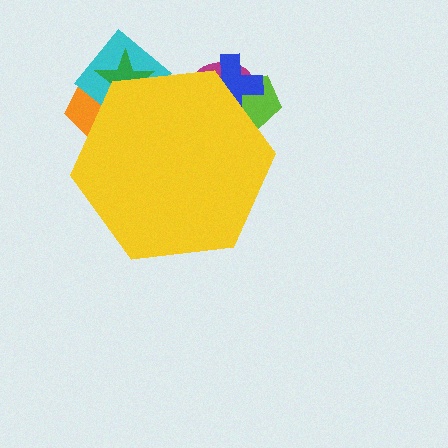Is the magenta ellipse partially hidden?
Yes, the magenta ellipse is partially hidden behind the yellow hexagon.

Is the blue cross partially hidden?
Yes, the blue cross is partially hidden behind the yellow hexagon.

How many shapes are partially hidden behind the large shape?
6 shapes are partially hidden.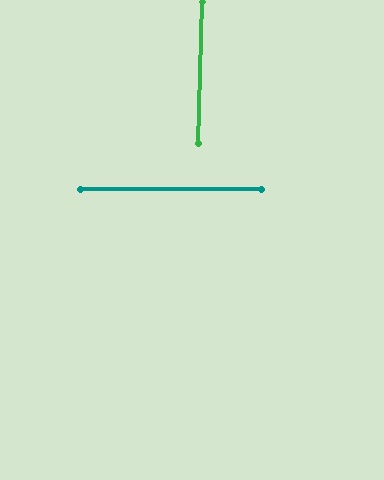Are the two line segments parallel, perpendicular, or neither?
Perpendicular — they meet at approximately 88°.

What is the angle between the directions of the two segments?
Approximately 88 degrees.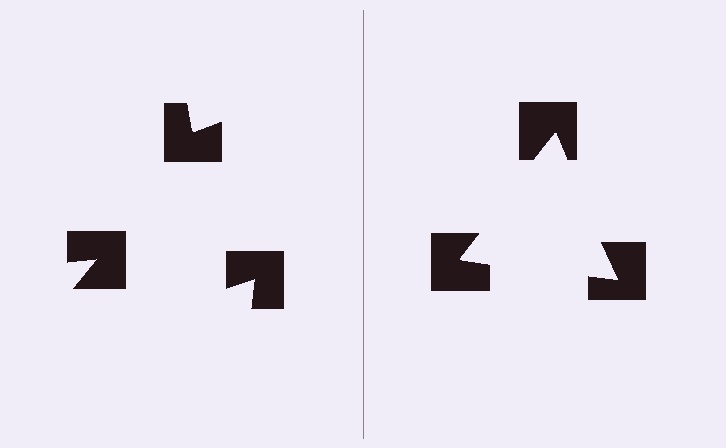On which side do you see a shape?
An illusory triangle appears on the right side. On the left side the wedge cuts are rotated, so no coherent shape forms.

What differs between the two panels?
The notched squares are positioned identically on both sides; only the wedge orientations differ. On the right they align to a triangle; on the left they are misaligned.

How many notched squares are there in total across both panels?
6 — 3 on each side.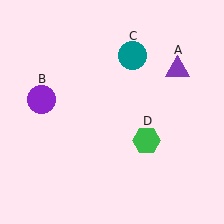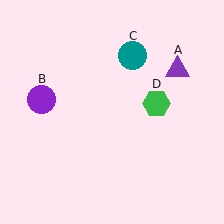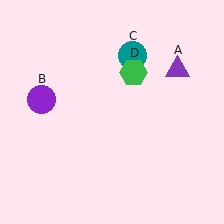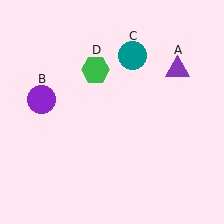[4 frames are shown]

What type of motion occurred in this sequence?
The green hexagon (object D) rotated counterclockwise around the center of the scene.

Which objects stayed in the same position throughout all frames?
Purple triangle (object A) and purple circle (object B) and teal circle (object C) remained stationary.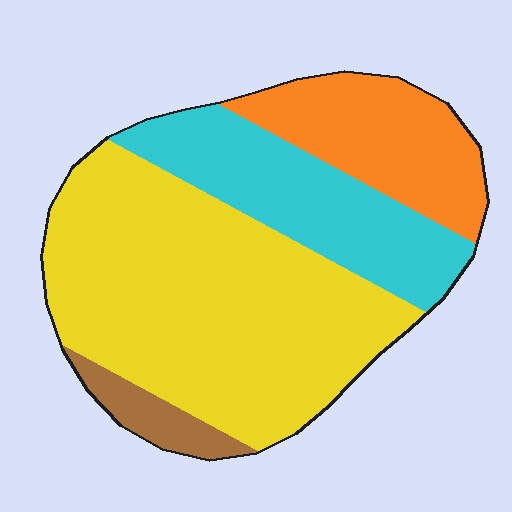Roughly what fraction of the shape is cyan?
Cyan takes up about one quarter (1/4) of the shape.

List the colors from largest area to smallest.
From largest to smallest: yellow, cyan, orange, brown.